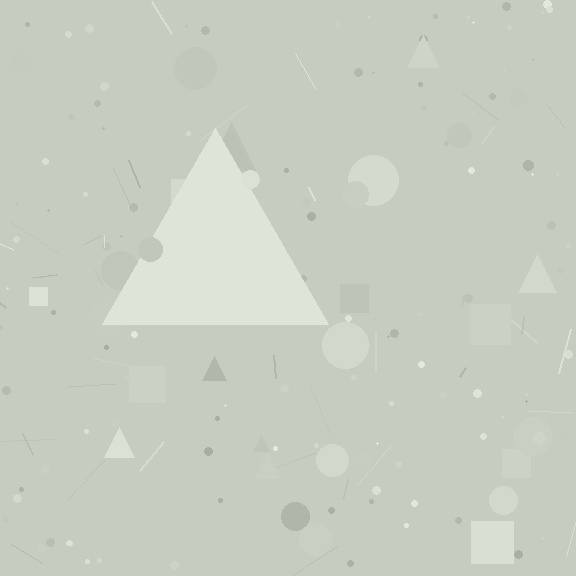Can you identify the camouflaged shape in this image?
The camouflaged shape is a triangle.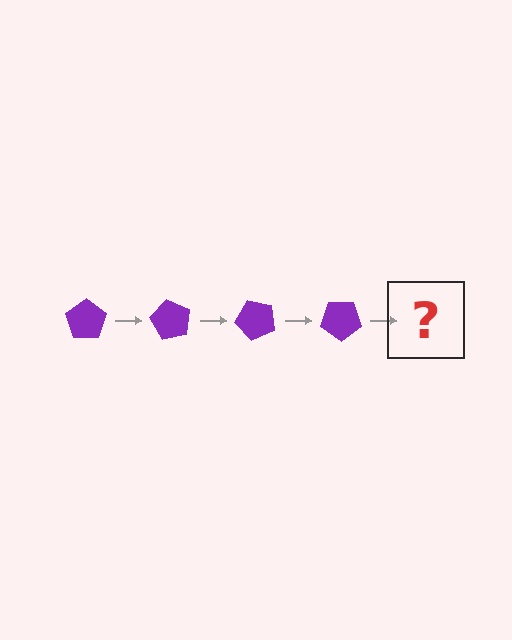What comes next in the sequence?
The next element should be a purple pentagon rotated 240 degrees.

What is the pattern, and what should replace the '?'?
The pattern is that the pentagon rotates 60 degrees each step. The '?' should be a purple pentagon rotated 240 degrees.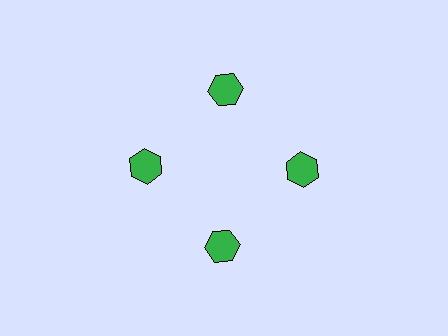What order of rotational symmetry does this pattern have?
This pattern has 4-fold rotational symmetry.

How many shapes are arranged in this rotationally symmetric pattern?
There are 4 shapes, arranged in 4 groups of 1.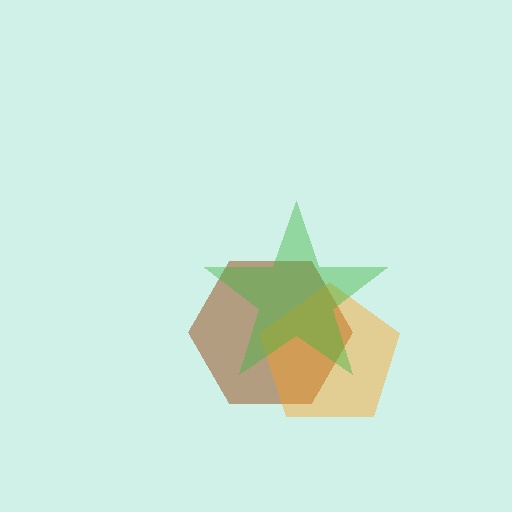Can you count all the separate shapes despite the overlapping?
Yes, there are 3 separate shapes.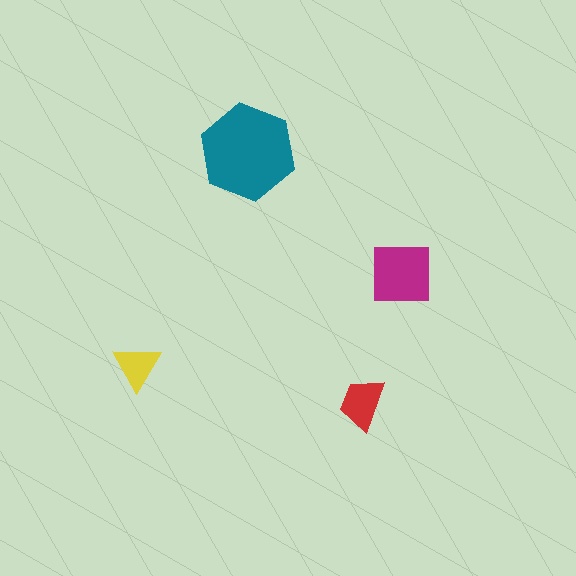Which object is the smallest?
The yellow triangle.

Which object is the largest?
The teal hexagon.